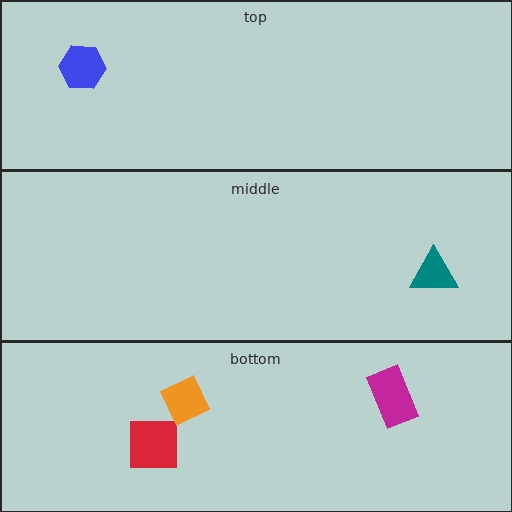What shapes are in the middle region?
The teal triangle.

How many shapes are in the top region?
1.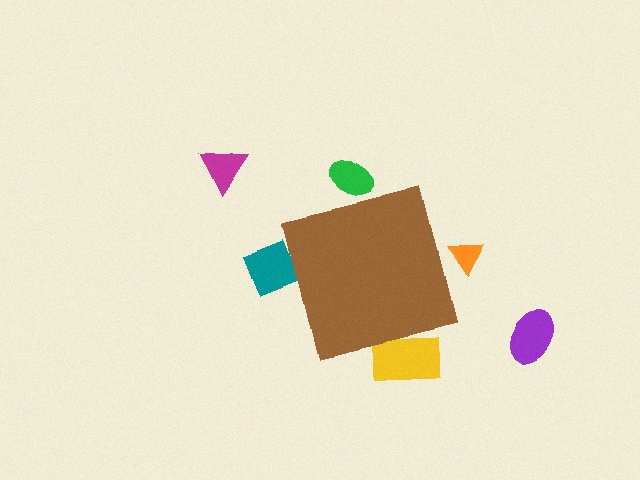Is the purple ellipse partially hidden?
No, the purple ellipse is fully visible.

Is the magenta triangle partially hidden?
No, the magenta triangle is fully visible.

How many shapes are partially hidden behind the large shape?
4 shapes are partially hidden.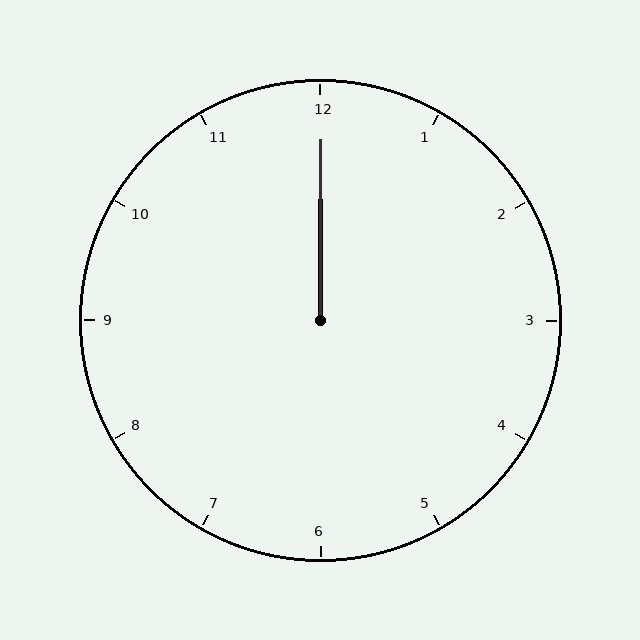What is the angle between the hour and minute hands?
Approximately 0 degrees.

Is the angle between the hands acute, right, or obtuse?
It is acute.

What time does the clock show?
12:00.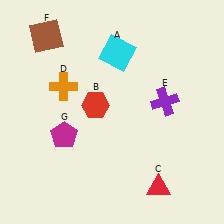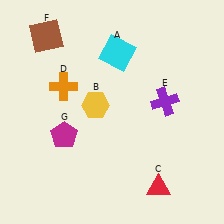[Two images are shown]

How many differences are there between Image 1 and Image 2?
There is 1 difference between the two images.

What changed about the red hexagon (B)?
In Image 1, B is red. In Image 2, it changed to yellow.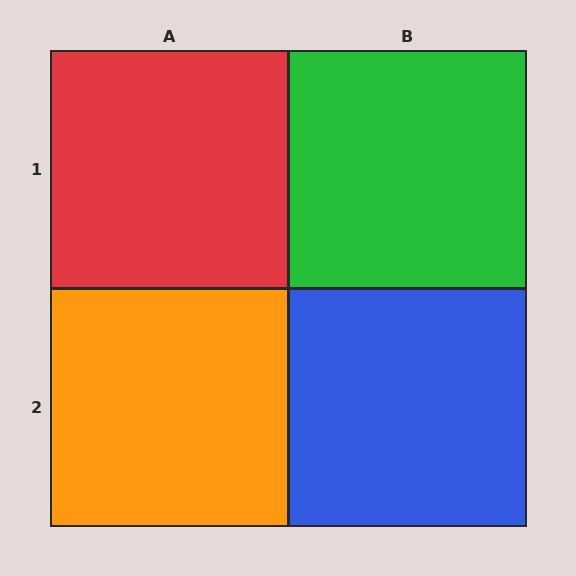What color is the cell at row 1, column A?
Red.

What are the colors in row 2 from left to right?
Orange, blue.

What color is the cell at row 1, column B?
Green.